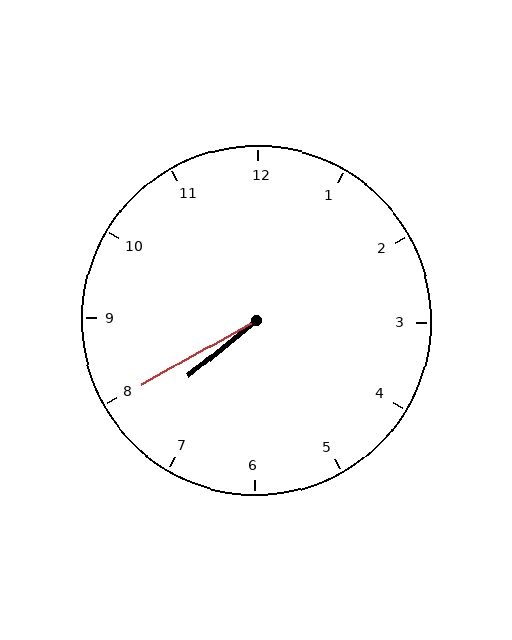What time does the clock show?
7:40.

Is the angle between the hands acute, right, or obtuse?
It is acute.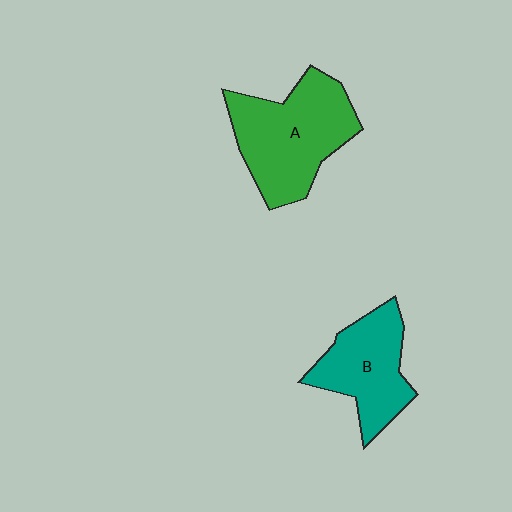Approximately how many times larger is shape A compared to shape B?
Approximately 1.4 times.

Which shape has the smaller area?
Shape B (teal).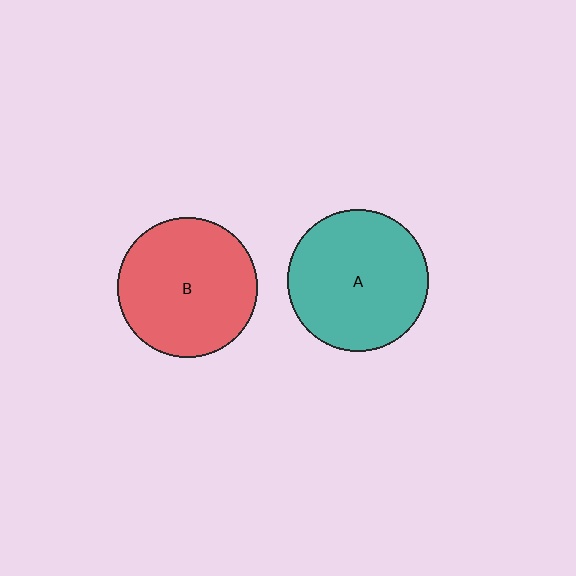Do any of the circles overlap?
No, none of the circles overlap.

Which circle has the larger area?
Circle A (teal).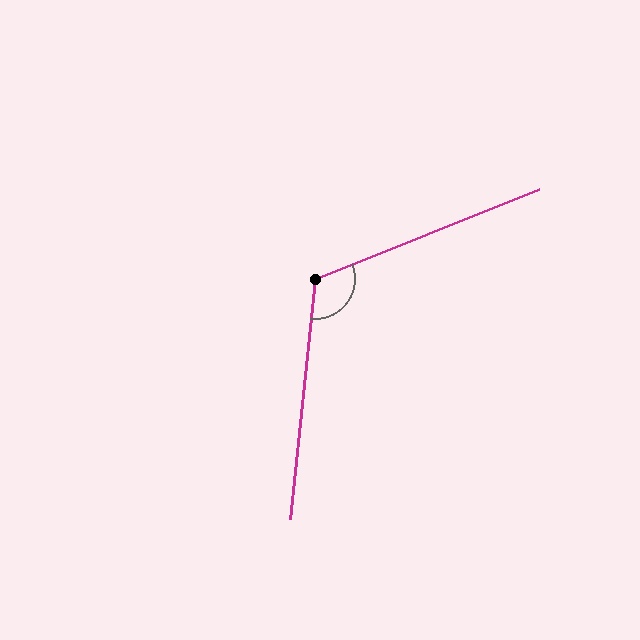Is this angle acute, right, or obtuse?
It is obtuse.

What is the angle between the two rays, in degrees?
Approximately 118 degrees.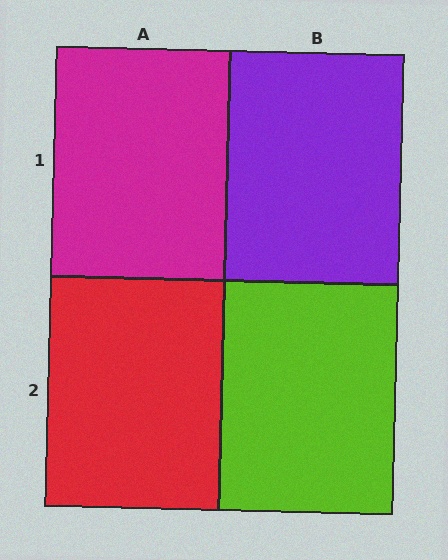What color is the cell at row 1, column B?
Purple.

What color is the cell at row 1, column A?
Magenta.